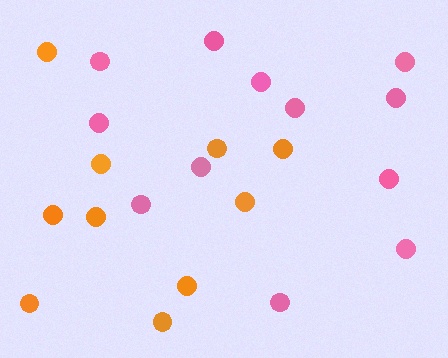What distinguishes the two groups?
There are 2 groups: one group of orange circles (10) and one group of pink circles (12).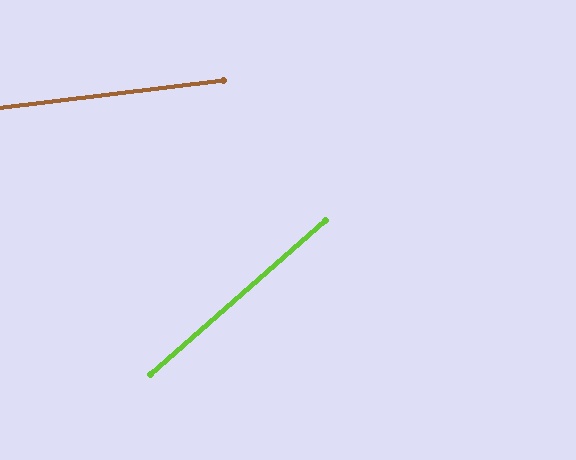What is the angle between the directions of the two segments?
Approximately 34 degrees.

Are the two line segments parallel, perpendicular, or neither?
Neither parallel nor perpendicular — they differ by about 34°.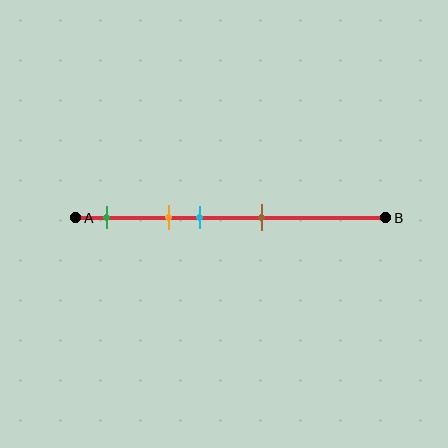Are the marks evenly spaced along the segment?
No, the marks are not evenly spaced.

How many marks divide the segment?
There are 4 marks dividing the segment.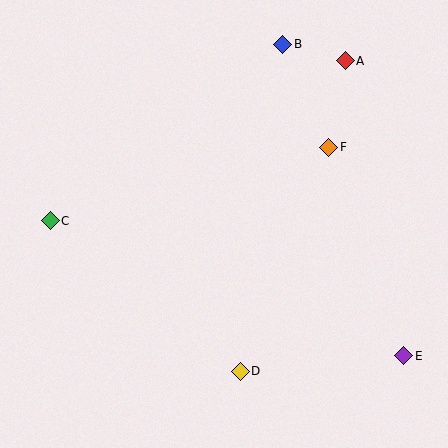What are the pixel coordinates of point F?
Point F is at (329, 147).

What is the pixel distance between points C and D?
The distance between C and D is 242 pixels.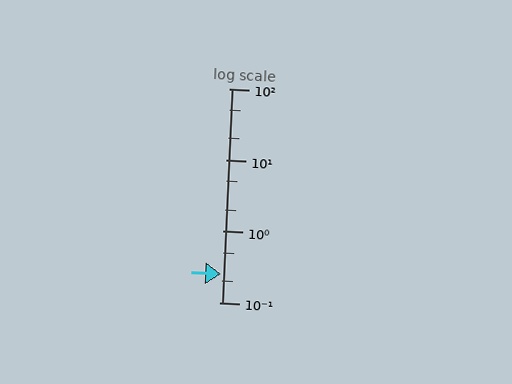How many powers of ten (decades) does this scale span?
The scale spans 3 decades, from 0.1 to 100.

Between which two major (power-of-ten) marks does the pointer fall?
The pointer is between 0.1 and 1.